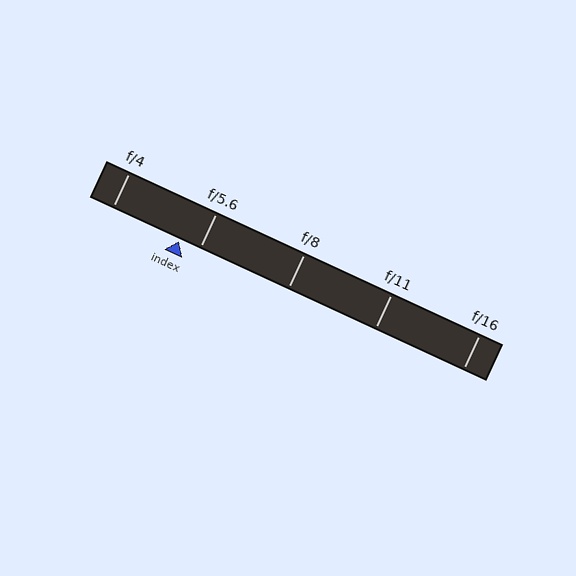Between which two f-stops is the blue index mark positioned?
The index mark is between f/4 and f/5.6.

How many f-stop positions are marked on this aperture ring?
There are 5 f-stop positions marked.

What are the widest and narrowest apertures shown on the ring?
The widest aperture shown is f/4 and the narrowest is f/16.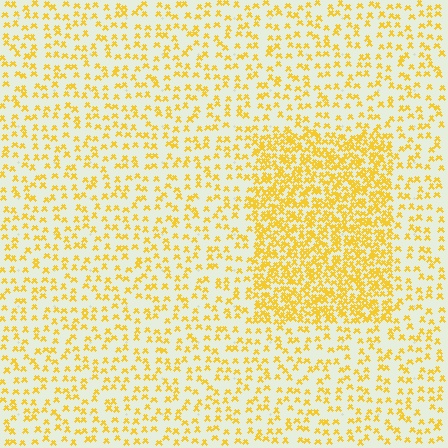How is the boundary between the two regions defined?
The boundary is defined by a change in element density (approximately 2.5x ratio). All elements are the same color, size, and shape.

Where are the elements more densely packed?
The elements are more densely packed inside the rectangle boundary.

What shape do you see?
I see a rectangle.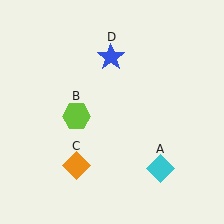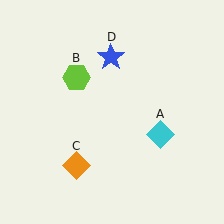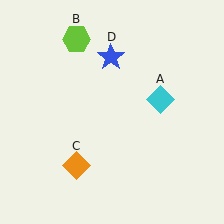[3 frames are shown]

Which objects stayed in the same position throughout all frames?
Orange diamond (object C) and blue star (object D) remained stationary.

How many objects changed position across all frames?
2 objects changed position: cyan diamond (object A), lime hexagon (object B).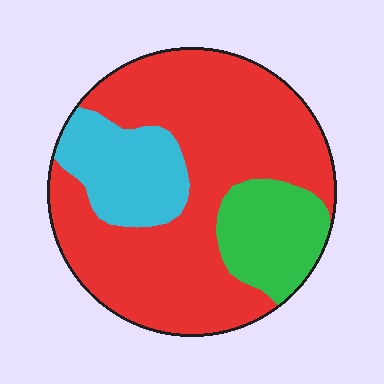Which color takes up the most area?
Red, at roughly 65%.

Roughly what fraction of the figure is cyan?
Cyan covers 17% of the figure.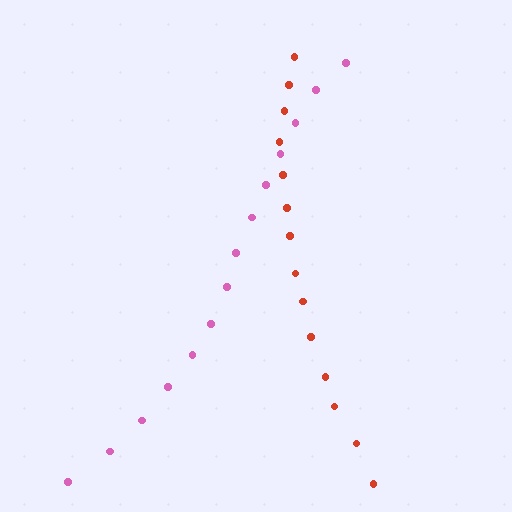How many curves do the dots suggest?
There are 2 distinct paths.